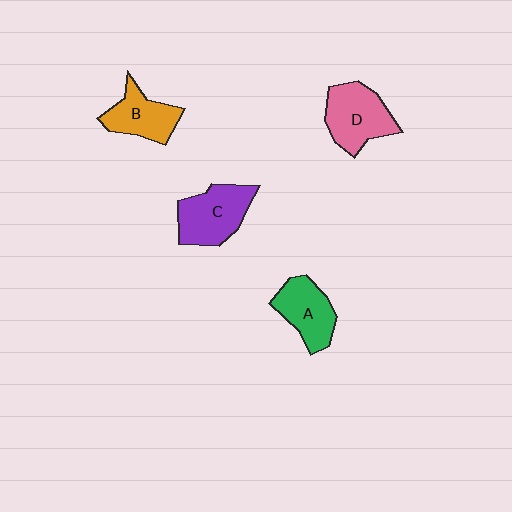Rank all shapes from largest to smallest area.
From largest to smallest: C (purple), D (pink), A (green), B (orange).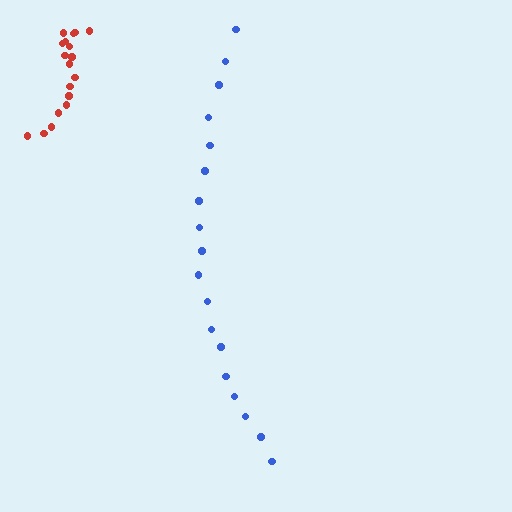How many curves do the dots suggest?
There are 2 distinct paths.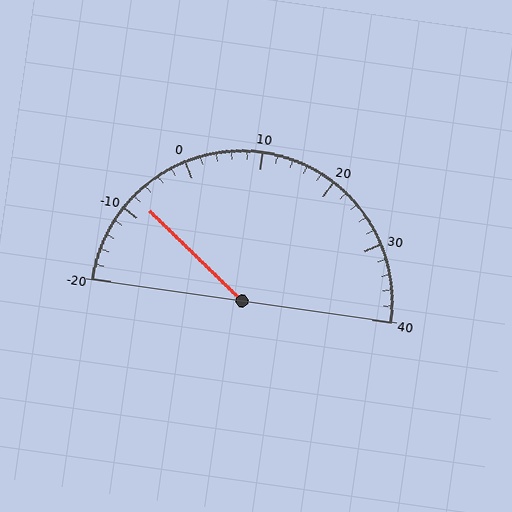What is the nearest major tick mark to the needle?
The nearest major tick mark is -10.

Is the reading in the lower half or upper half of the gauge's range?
The reading is in the lower half of the range (-20 to 40).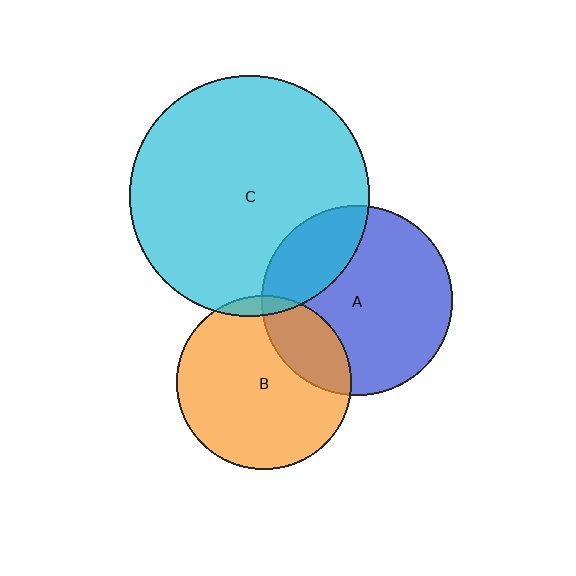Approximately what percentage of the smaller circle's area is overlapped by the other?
Approximately 5%.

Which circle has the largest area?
Circle C (cyan).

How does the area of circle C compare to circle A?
Approximately 1.6 times.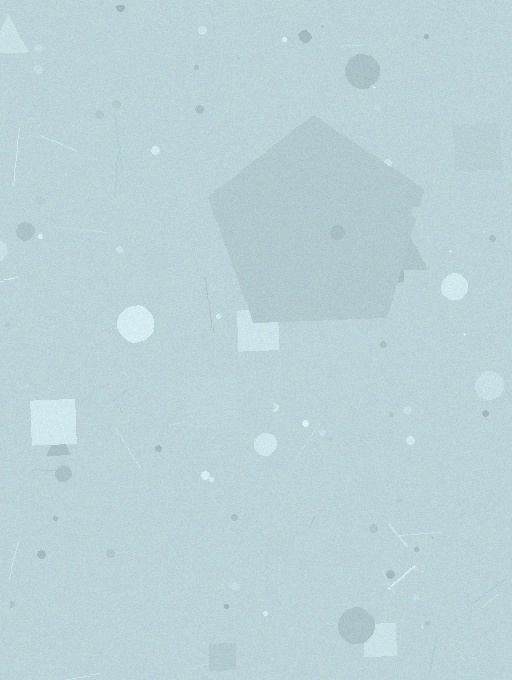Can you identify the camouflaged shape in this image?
The camouflaged shape is a pentagon.